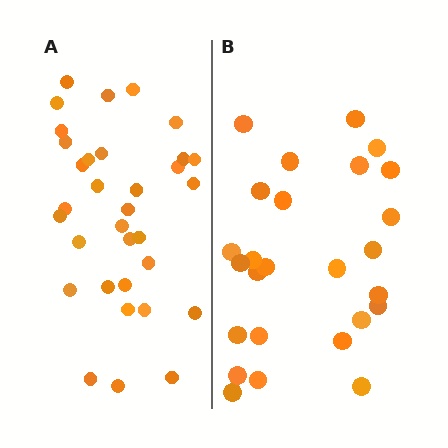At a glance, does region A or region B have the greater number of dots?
Region A (the left region) has more dots.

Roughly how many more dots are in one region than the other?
Region A has roughly 8 or so more dots than region B.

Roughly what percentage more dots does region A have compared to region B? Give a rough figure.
About 25% more.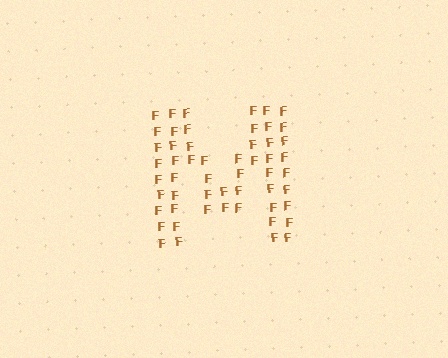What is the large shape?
The large shape is the letter M.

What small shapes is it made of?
It is made of small letter F's.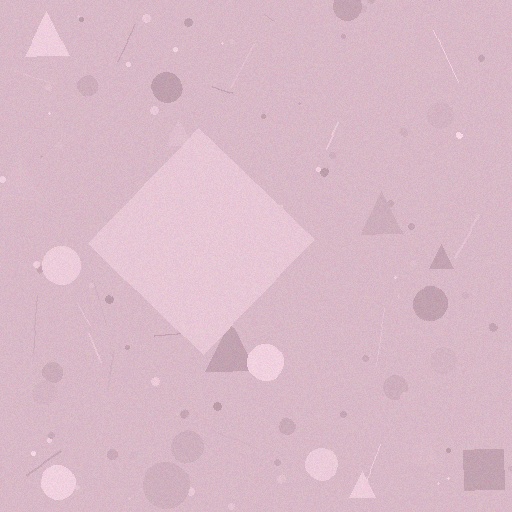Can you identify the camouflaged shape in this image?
The camouflaged shape is a diamond.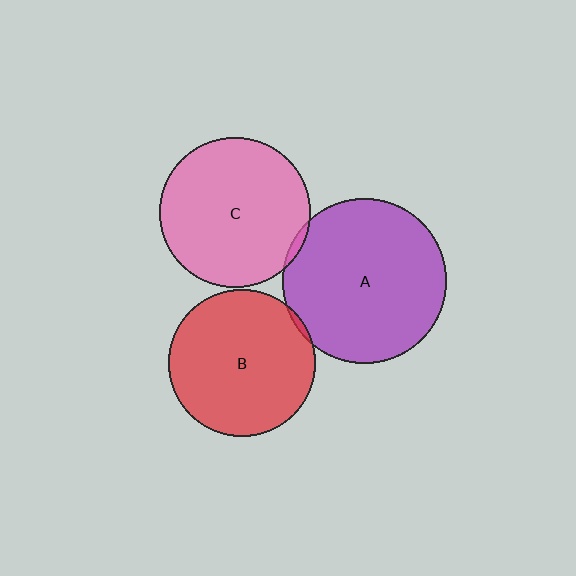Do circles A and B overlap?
Yes.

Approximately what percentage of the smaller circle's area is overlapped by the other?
Approximately 5%.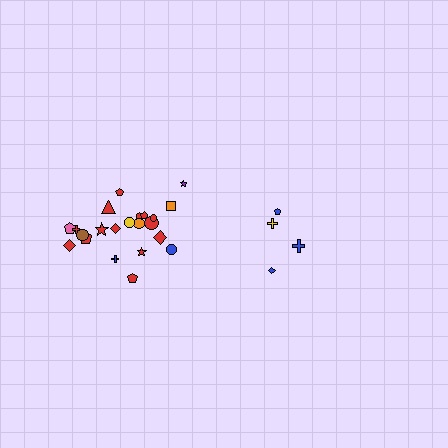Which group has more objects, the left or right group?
The left group.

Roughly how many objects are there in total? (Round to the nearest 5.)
Roughly 25 objects in total.